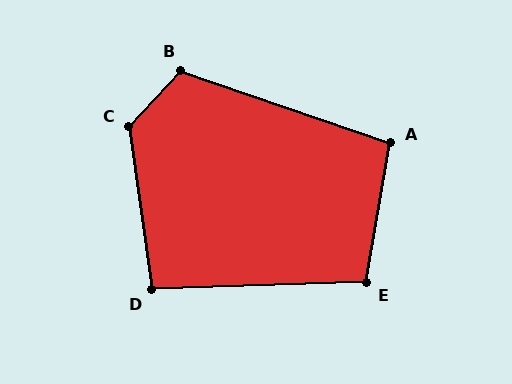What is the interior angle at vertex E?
Approximately 101 degrees (obtuse).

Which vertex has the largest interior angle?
C, at approximately 129 degrees.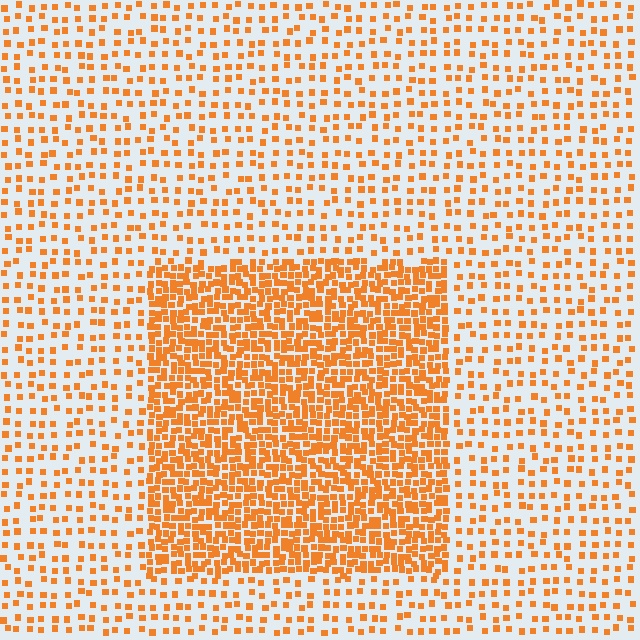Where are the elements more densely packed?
The elements are more densely packed inside the rectangle boundary.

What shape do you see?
I see a rectangle.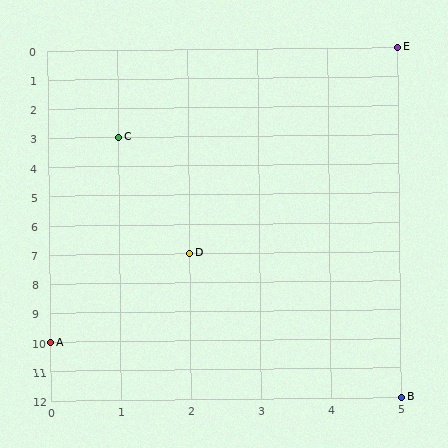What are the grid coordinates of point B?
Point B is at grid coordinates (5, 12).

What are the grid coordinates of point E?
Point E is at grid coordinates (5, 0).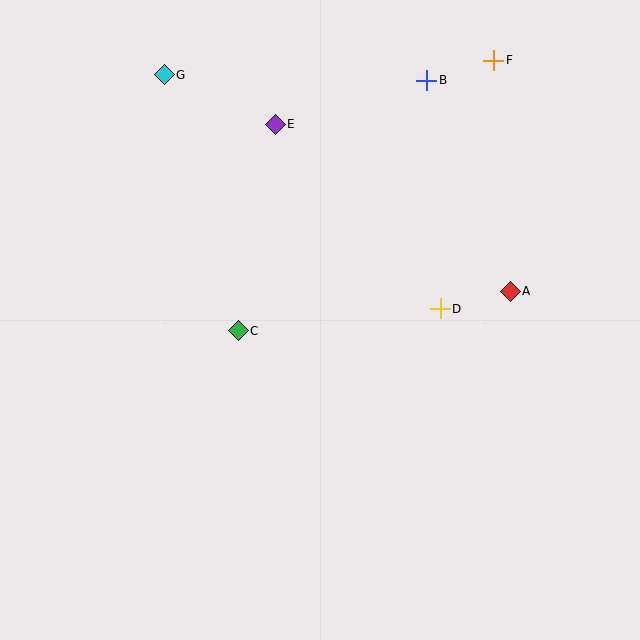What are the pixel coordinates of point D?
Point D is at (440, 309).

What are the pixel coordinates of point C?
Point C is at (238, 331).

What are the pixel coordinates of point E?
Point E is at (275, 124).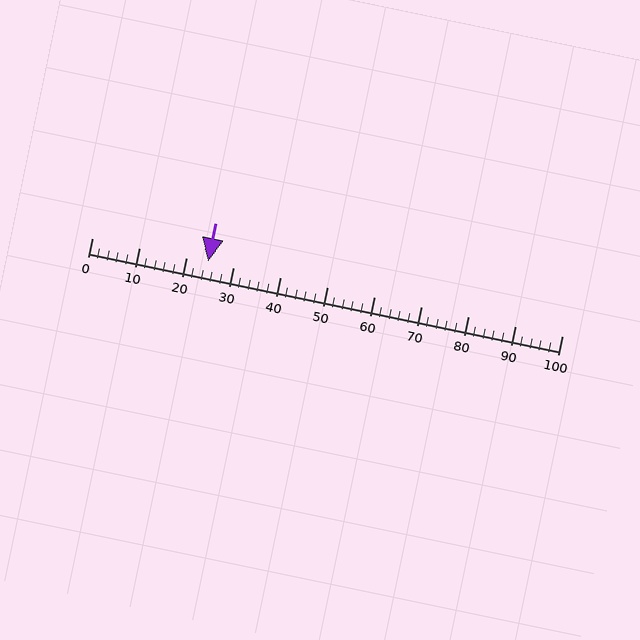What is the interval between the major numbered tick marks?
The major tick marks are spaced 10 units apart.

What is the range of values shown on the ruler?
The ruler shows values from 0 to 100.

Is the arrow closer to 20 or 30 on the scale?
The arrow is closer to 20.